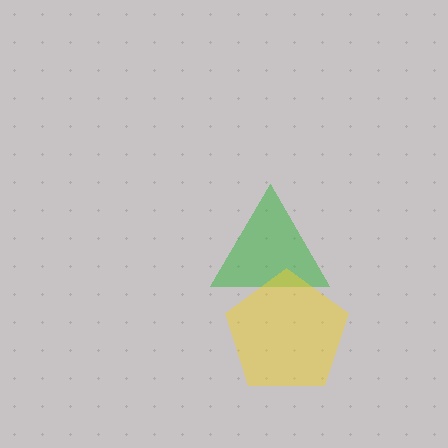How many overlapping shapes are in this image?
There are 2 overlapping shapes in the image.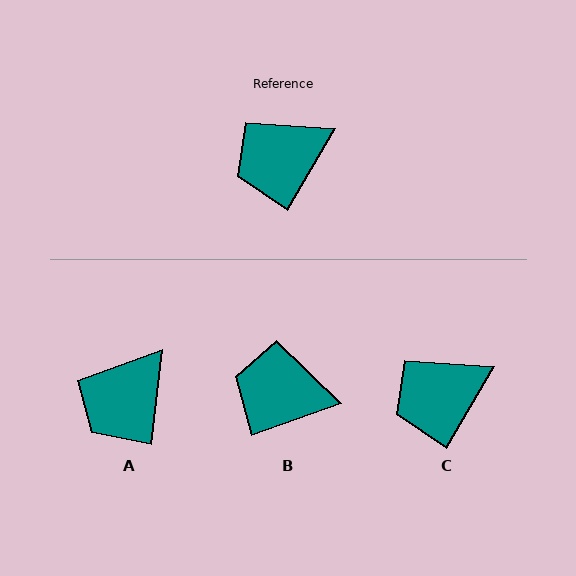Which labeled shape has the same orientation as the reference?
C.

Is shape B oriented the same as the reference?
No, it is off by about 40 degrees.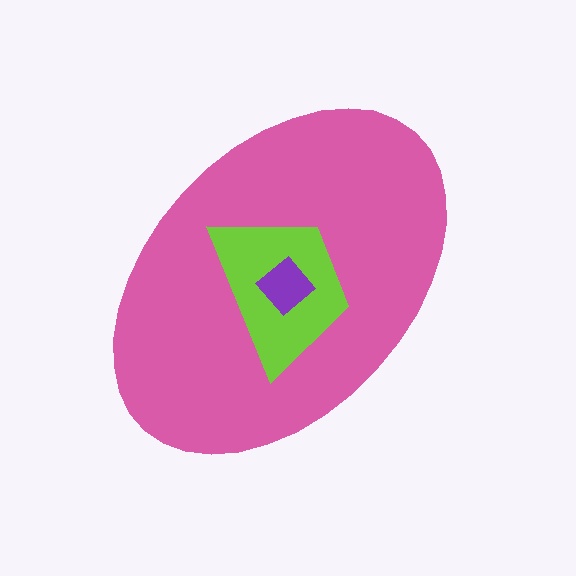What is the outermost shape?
The pink ellipse.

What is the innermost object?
The purple diamond.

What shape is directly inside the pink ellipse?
The lime trapezoid.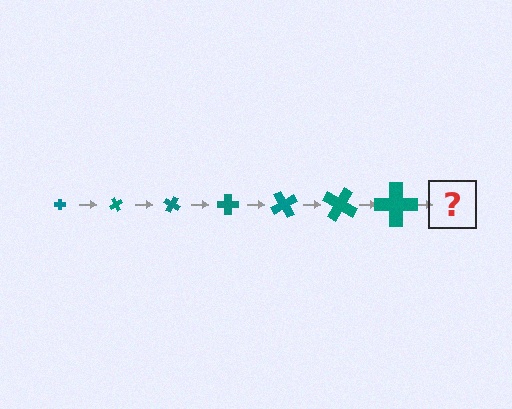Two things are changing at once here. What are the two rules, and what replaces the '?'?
The two rules are that the cross grows larger each step and it rotates 60 degrees each step. The '?' should be a cross, larger than the previous one and rotated 420 degrees from the start.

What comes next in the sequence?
The next element should be a cross, larger than the previous one and rotated 420 degrees from the start.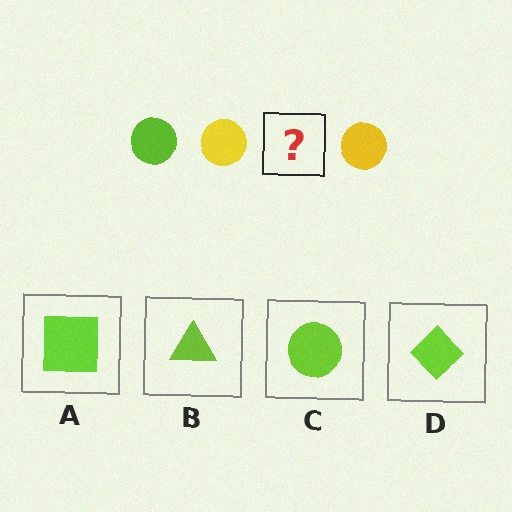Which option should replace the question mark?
Option C.